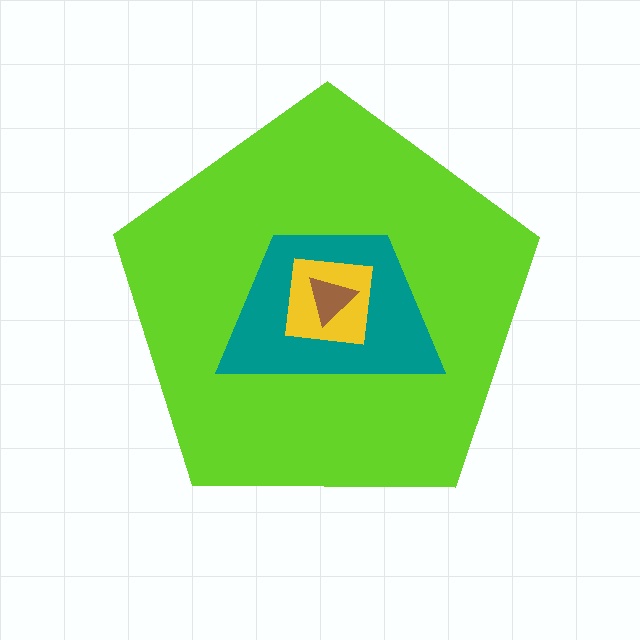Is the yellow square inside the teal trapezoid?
Yes.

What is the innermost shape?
The brown triangle.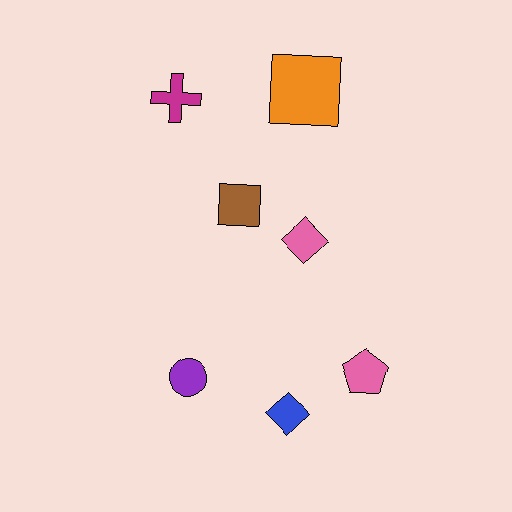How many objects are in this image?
There are 7 objects.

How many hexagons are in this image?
There are no hexagons.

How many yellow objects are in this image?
There are no yellow objects.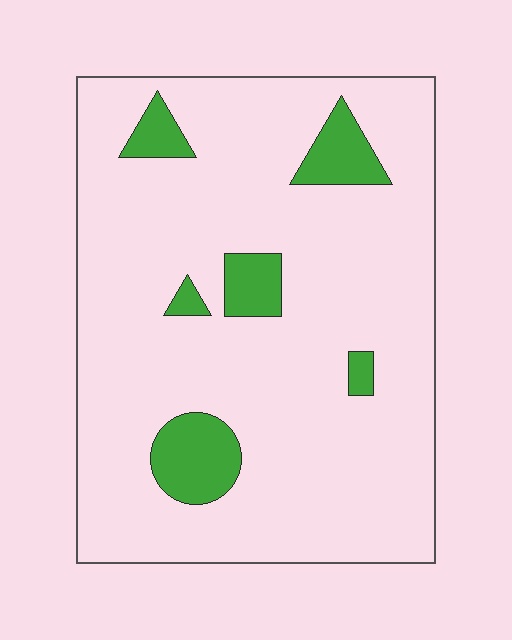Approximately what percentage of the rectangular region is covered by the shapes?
Approximately 10%.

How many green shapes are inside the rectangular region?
6.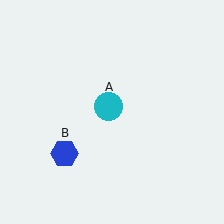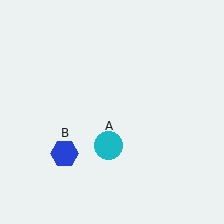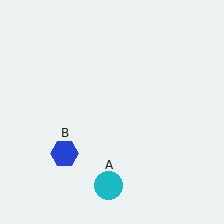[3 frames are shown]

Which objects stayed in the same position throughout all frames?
Blue hexagon (object B) remained stationary.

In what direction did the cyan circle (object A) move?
The cyan circle (object A) moved down.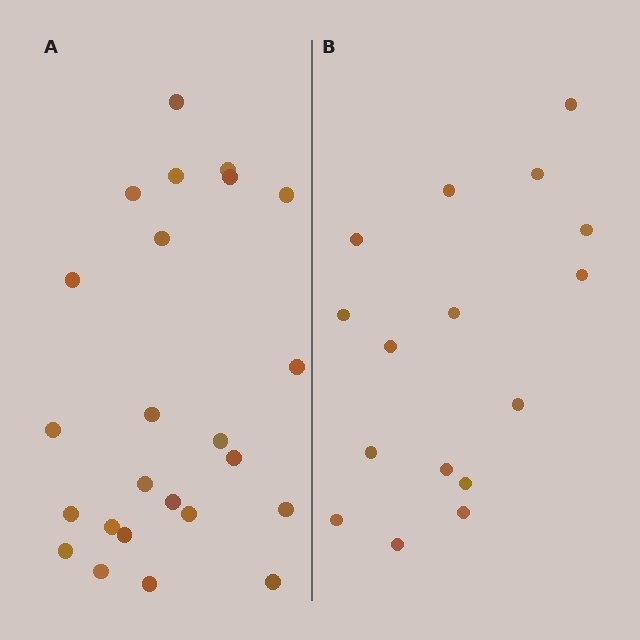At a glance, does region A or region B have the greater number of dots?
Region A (the left region) has more dots.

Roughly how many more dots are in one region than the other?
Region A has roughly 8 or so more dots than region B.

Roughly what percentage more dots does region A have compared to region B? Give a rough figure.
About 50% more.